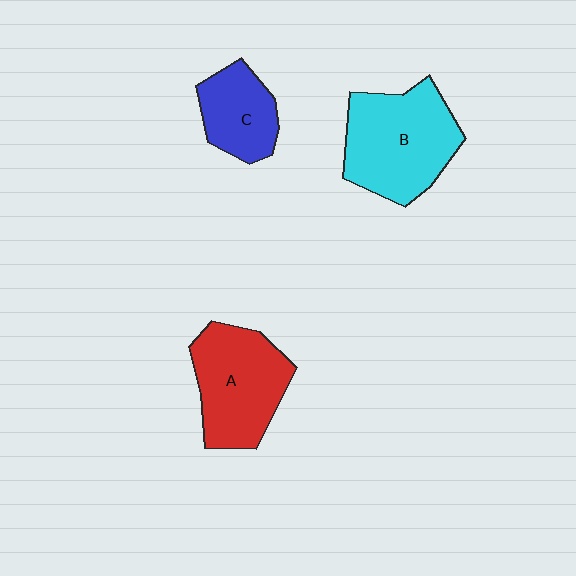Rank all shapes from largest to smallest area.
From largest to smallest: B (cyan), A (red), C (blue).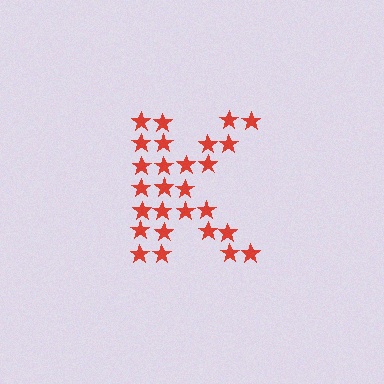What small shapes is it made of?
It is made of small stars.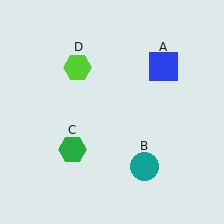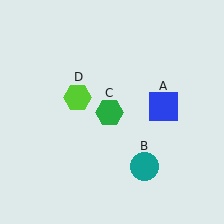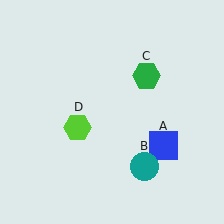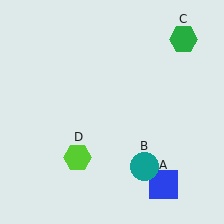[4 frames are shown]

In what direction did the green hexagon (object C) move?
The green hexagon (object C) moved up and to the right.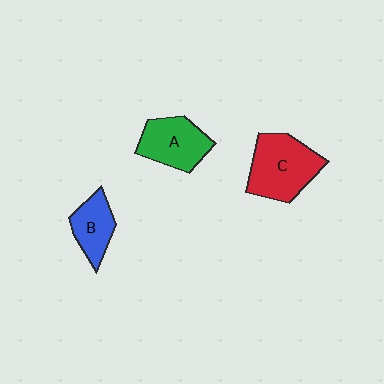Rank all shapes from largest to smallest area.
From largest to smallest: C (red), A (green), B (blue).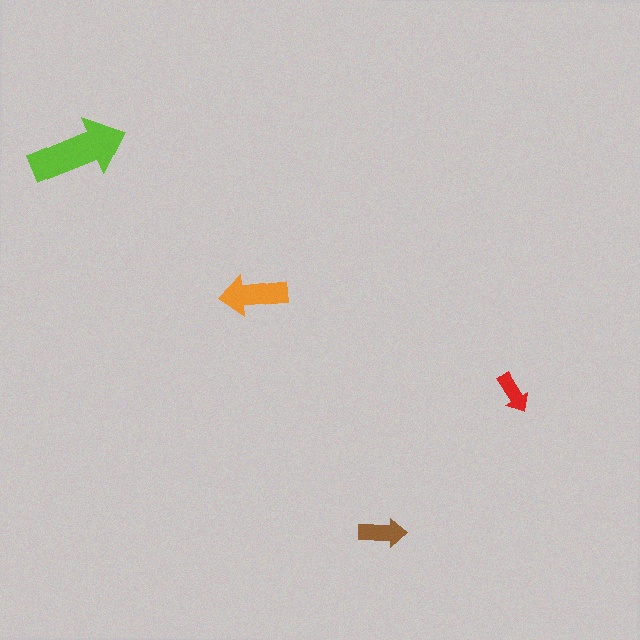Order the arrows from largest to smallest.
the lime one, the orange one, the brown one, the red one.